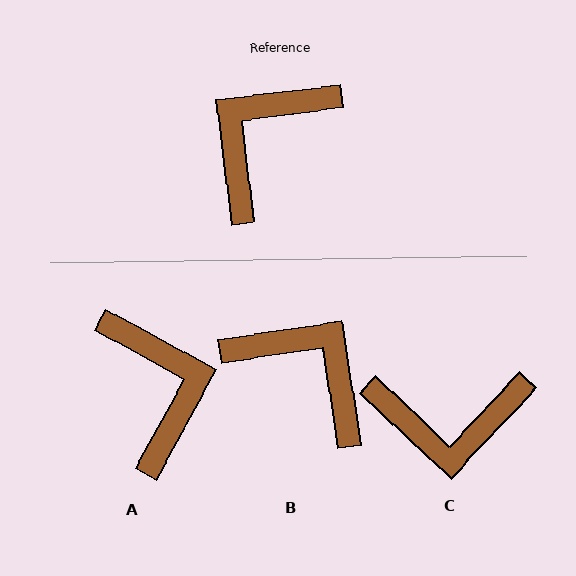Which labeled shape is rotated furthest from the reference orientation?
C, about 130 degrees away.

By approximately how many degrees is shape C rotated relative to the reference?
Approximately 130 degrees counter-clockwise.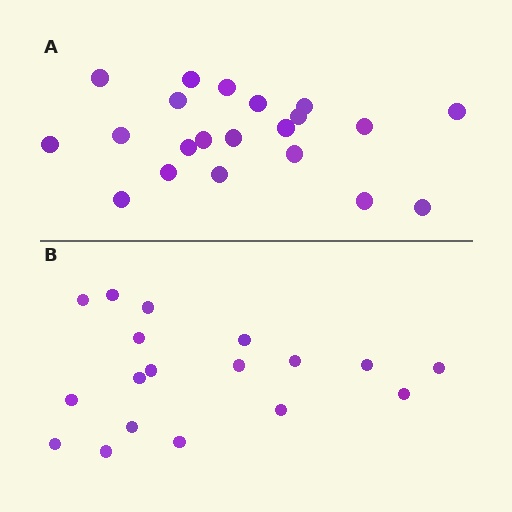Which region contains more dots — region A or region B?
Region A (the top region) has more dots.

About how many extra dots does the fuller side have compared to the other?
Region A has just a few more — roughly 2 or 3 more dots than region B.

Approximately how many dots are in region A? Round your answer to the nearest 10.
About 20 dots. (The exact count is 21, which rounds to 20.)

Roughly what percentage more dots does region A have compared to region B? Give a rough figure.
About 15% more.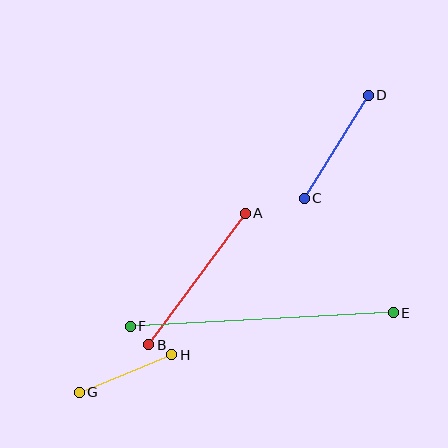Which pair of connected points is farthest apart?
Points E and F are farthest apart.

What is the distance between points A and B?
The distance is approximately 163 pixels.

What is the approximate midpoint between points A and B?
The midpoint is at approximately (197, 279) pixels.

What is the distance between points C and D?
The distance is approximately 121 pixels.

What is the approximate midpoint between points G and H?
The midpoint is at approximately (125, 374) pixels.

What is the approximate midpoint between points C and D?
The midpoint is at approximately (336, 147) pixels.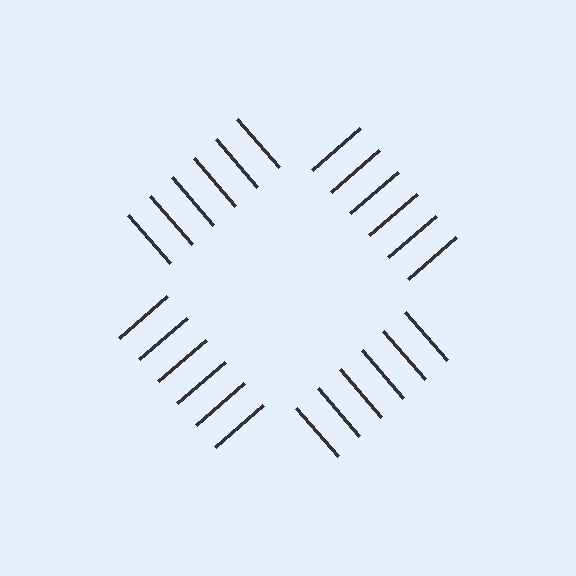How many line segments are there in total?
24 — 6 along each of the 4 edges.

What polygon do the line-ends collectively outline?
An illusory square — the line segments terminate on its edges but no continuous stroke is drawn.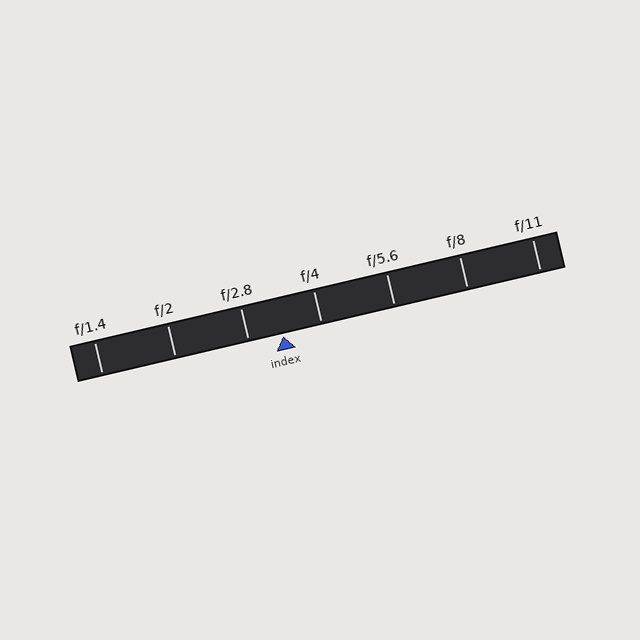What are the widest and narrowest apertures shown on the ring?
The widest aperture shown is f/1.4 and the narrowest is f/11.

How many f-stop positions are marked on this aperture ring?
There are 7 f-stop positions marked.